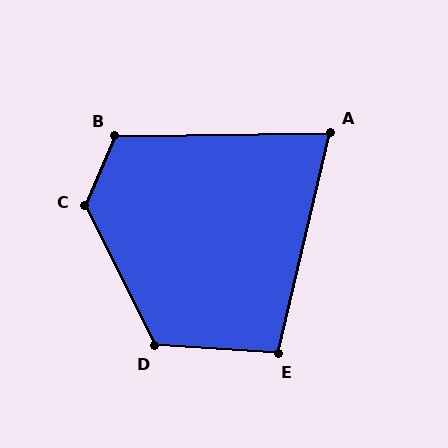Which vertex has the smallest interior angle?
A, at approximately 76 degrees.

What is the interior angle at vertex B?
Approximately 114 degrees (obtuse).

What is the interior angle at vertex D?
Approximately 120 degrees (obtuse).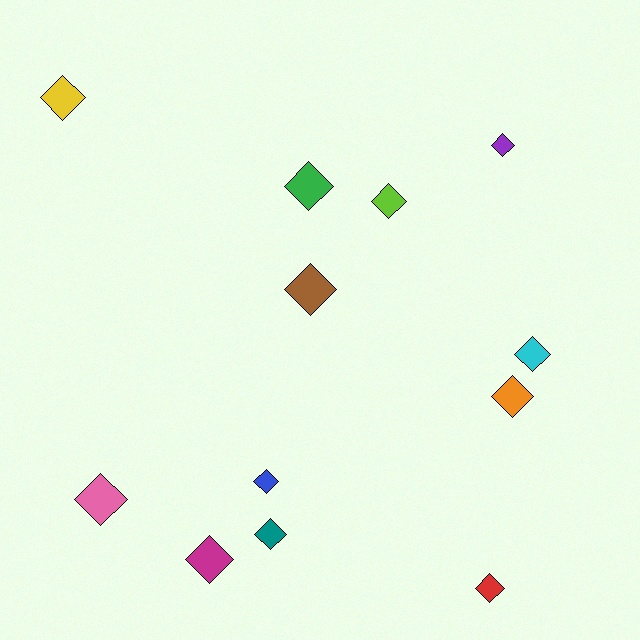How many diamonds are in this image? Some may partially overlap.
There are 12 diamonds.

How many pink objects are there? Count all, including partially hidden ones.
There is 1 pink object.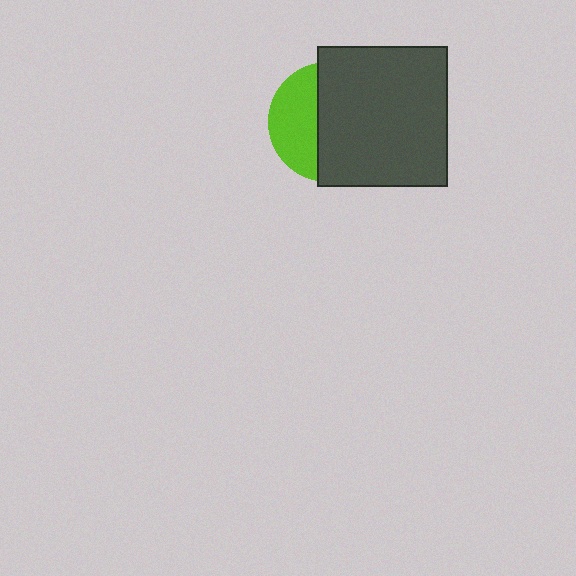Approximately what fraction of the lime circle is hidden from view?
Roughly 61% of the lime circle is hidden behind the dark gray rectangle.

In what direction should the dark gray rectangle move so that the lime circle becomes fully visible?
The dark gray rectangle should move right. That is the shortest direction to clear the overlap and leave the lime circle fully visible.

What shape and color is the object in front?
The object in front is a dark gray rectangle.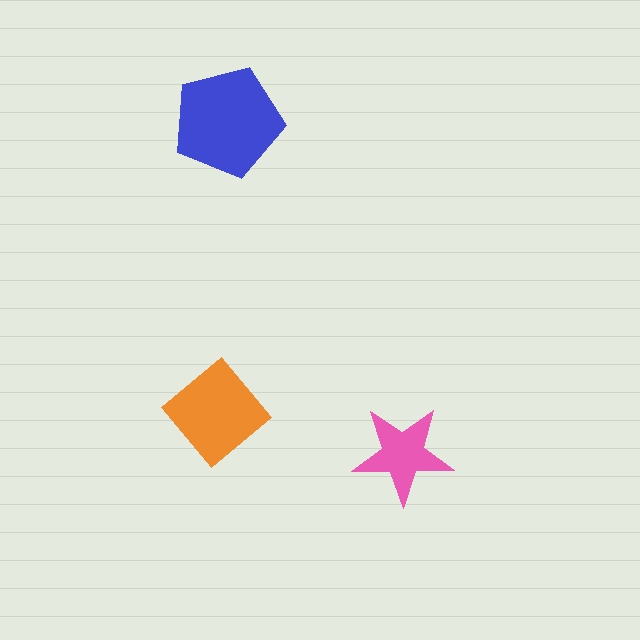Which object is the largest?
The blue pentagon.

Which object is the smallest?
The pink star.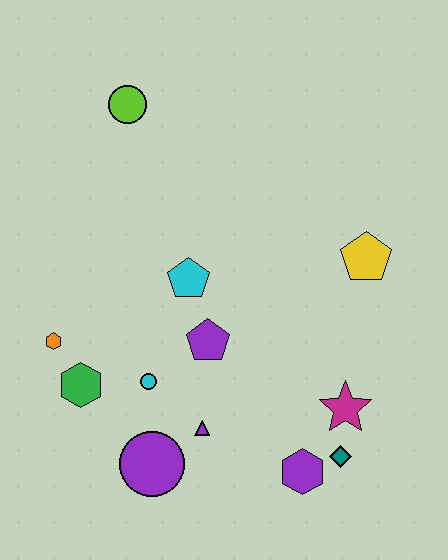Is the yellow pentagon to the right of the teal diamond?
Yes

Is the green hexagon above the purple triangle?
Yes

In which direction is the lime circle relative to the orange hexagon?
The lime circle is above the orange hexagon.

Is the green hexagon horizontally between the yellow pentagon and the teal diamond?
No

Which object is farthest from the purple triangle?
The lime circle is farthest from the purple triangle.